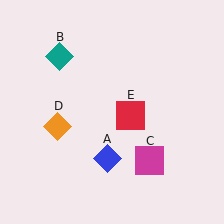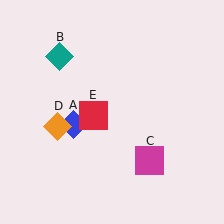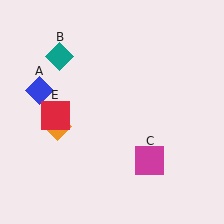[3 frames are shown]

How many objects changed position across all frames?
2 objects changed position: blue diamond (object A), red square (object E).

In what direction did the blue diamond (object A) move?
The blue diamond (object A) moved up and to the left.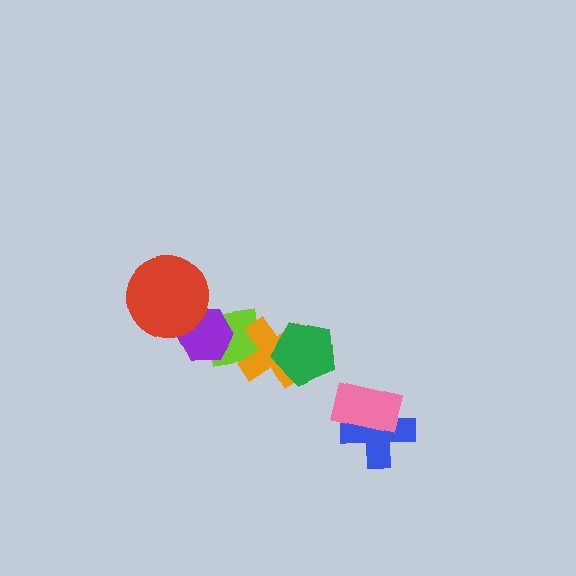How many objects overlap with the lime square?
2 objects overlap with the lime square.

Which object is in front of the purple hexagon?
The red circle is in front of the purple hexagon.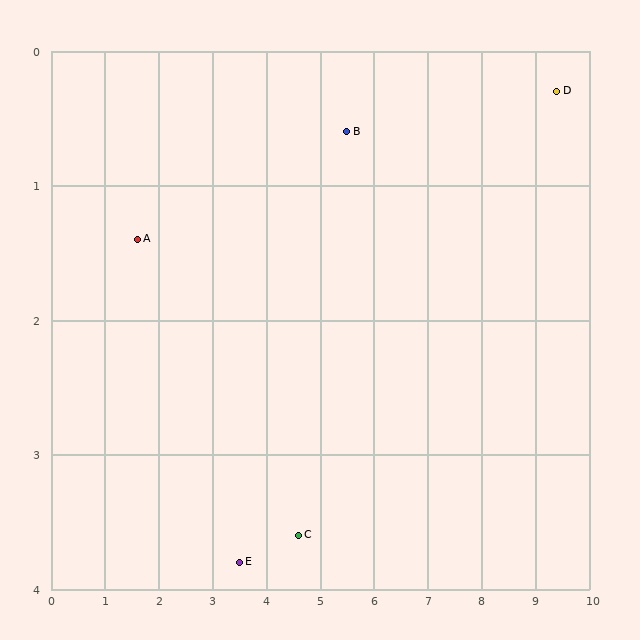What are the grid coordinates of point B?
Point B is at approximately (5.5, 0.6).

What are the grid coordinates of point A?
Point A is at approximately (1.6, 1.4).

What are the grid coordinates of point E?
Point E is at approximately (3.5, 3.8).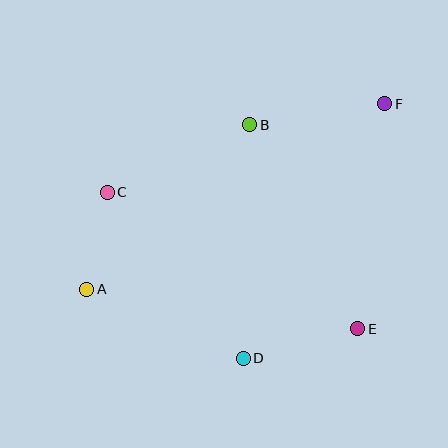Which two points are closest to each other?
Points A and C are closest to each other.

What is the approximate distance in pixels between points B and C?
The distance between B and C is approximately 158 pixels.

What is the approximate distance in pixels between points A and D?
The distance between A and D is approximately 171 pixels.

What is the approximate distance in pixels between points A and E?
The distance between A and E is approximately 274 pixels.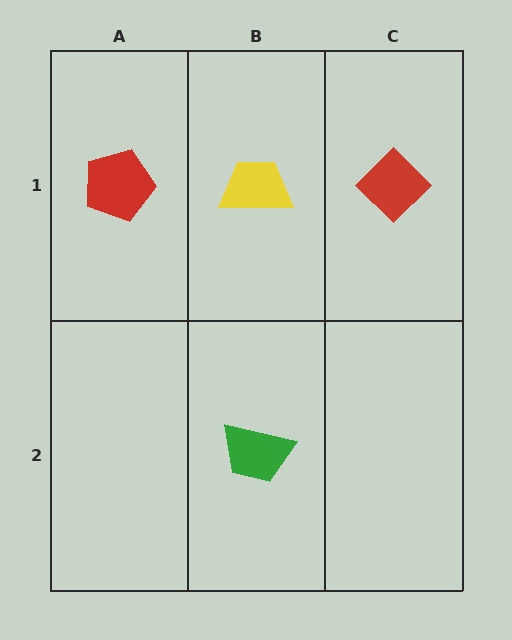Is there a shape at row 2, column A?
No, that cell is empty.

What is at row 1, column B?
A yellow trapezoid.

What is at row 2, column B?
A green trapezoid.